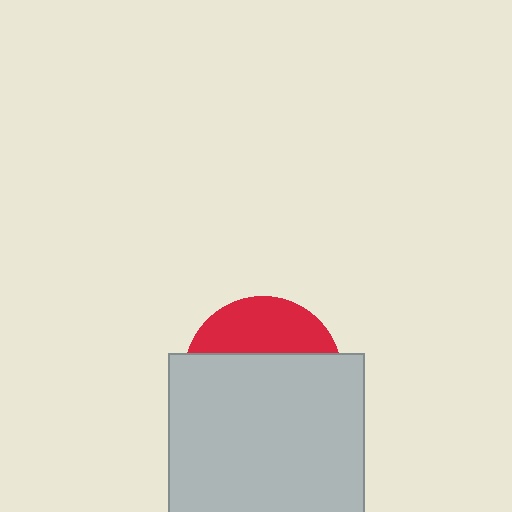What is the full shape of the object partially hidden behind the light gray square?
The partially hidden object is a red circle.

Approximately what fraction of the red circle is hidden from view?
Roughly 67% of the red circle is hidden behind the light gray square.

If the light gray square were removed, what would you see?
You would see the complete red circle.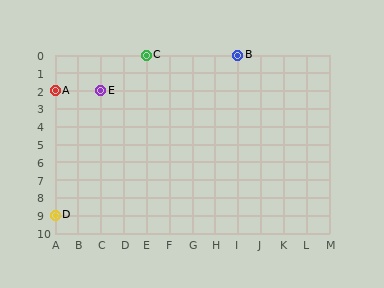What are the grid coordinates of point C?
Point C is at grid coordinates (E, 0).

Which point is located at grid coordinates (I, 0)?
Point B is at (I, 0).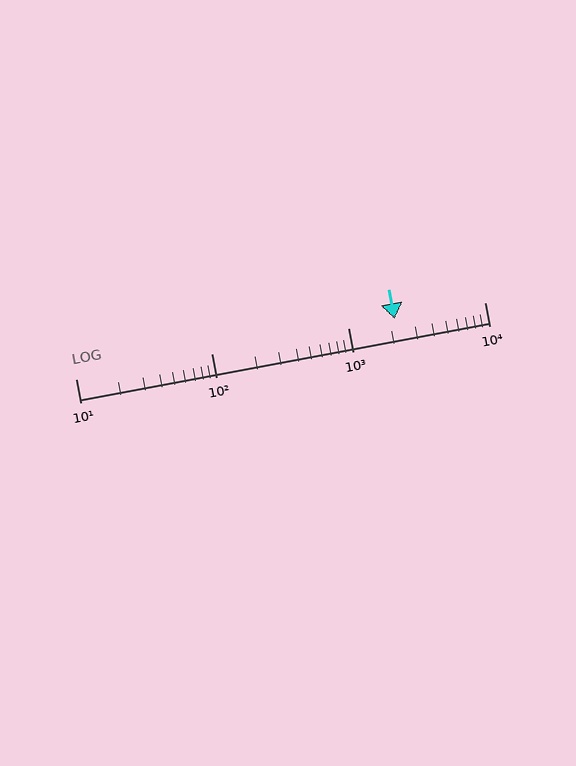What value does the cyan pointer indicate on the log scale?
The pointer indicates approximately 2200.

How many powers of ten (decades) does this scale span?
The scale spans 3 decades, from 10 to 10000.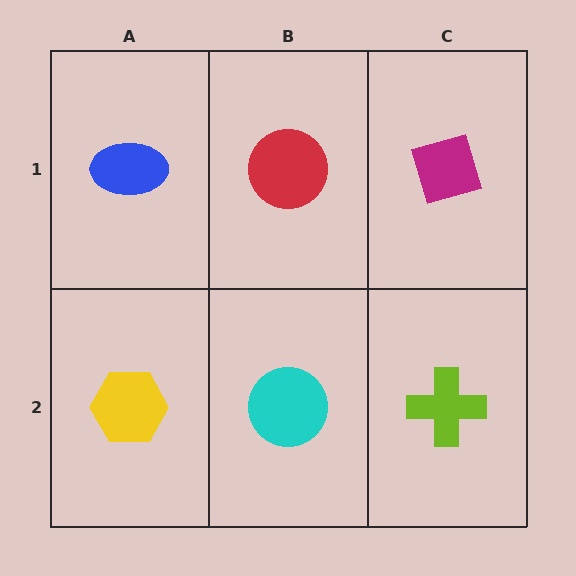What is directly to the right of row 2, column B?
A lime cross.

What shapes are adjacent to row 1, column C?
A lime cross (row 2, column C), a red circle (row 1, column B).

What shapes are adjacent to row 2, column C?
A magenta diamond (row 1, column C), a cyan circle (row 2, column B).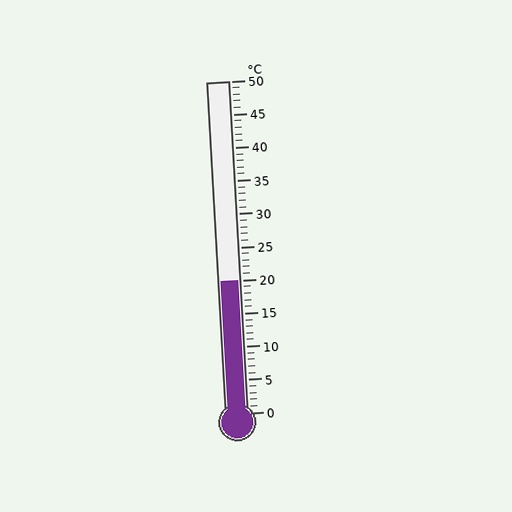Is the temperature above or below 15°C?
The temperature is above 15°C.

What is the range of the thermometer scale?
The thermometer scale ranges from 0°C to 50°C.